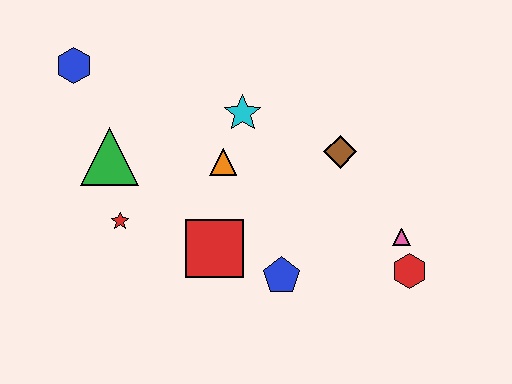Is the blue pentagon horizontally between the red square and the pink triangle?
Yes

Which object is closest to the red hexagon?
The pink triangle is closest to the red hexagon.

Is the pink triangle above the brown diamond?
No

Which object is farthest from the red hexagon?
The blue hexagon is farthest from the red hexagon.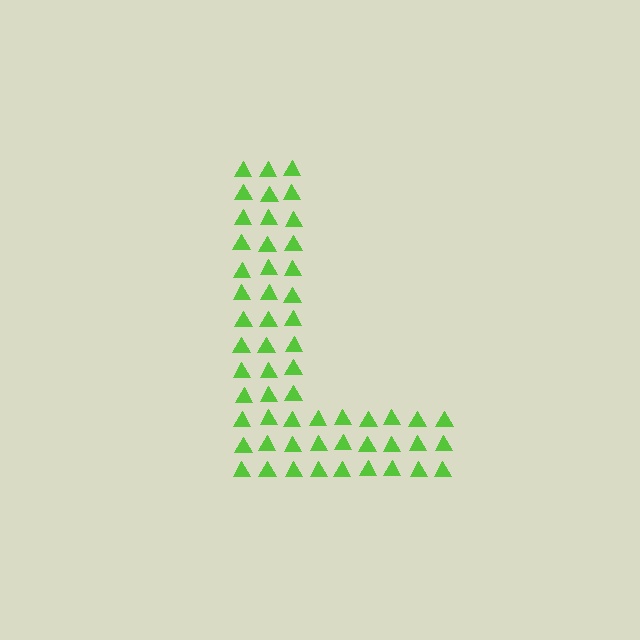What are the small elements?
The small elements are triangles.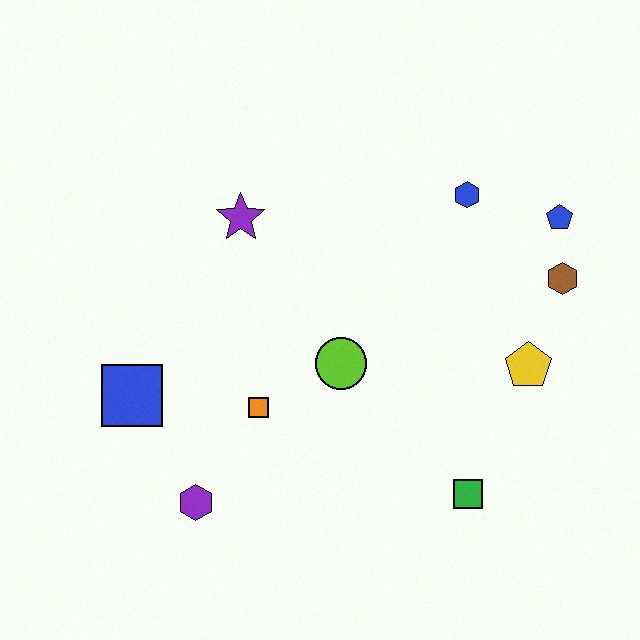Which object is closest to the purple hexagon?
The orange square is closest to the purple hexagon.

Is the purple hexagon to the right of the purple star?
No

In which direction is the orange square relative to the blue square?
The orange square is to the right of the blue square.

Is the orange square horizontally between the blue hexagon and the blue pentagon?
No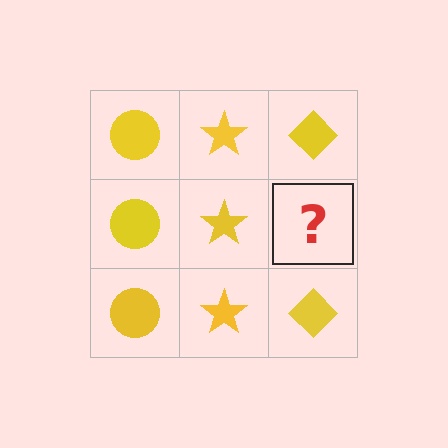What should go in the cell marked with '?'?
The missing cell should contain a yellow diamond.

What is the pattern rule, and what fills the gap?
The rule is that each column has a consistent shape. The gap should be filled with a yellow diamond.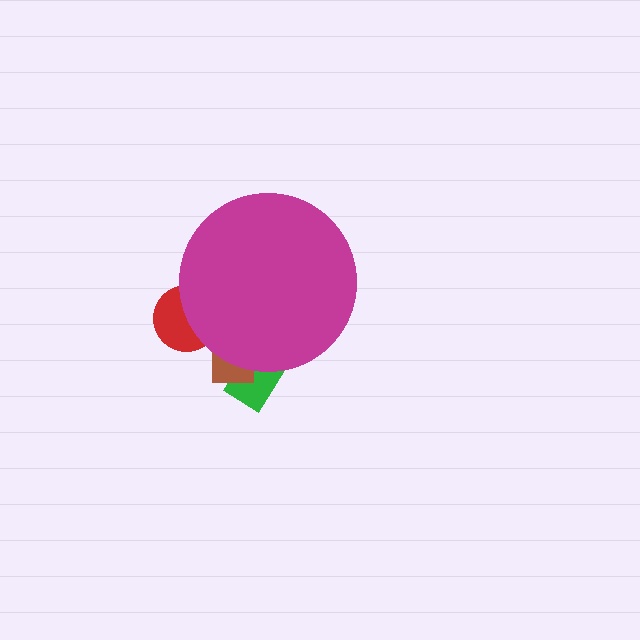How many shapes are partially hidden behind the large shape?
4 shapes are partially hidden.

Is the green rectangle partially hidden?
Yes, the green rectangle is partially hidden behind the magenta circle.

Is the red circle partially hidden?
Yes, the red circle is partially hidden behind the magenta circle.